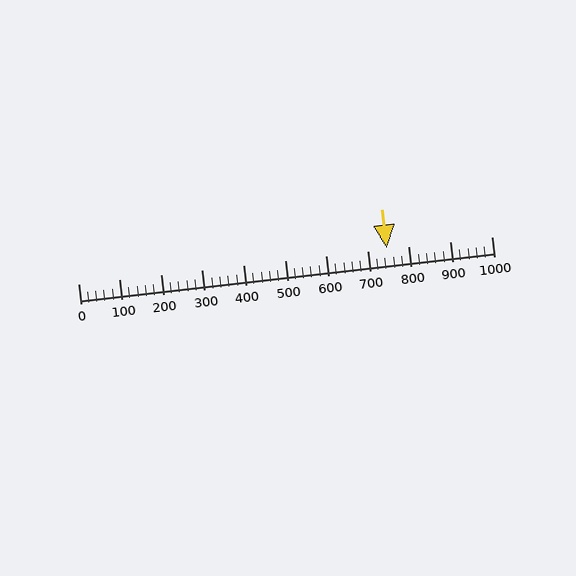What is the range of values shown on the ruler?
The ruler shows values from 0 to 1000.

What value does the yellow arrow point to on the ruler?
The yellow arrow points to approximately 746.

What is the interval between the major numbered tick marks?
The major tick marks are spaced 100 units apart.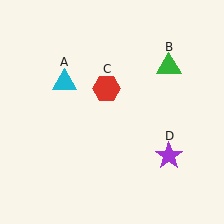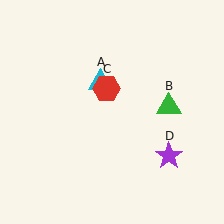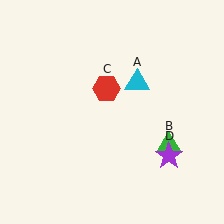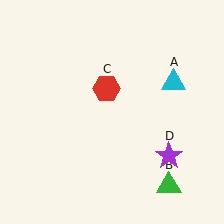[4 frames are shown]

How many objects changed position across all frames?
2 objects changed position: cyan triangle (object A), green triangle (object B).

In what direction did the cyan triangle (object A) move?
The cyan triangle (object A) moved right.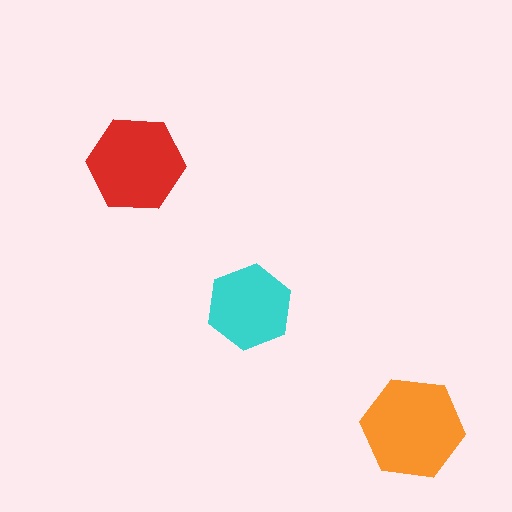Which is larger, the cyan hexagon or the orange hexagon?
The orange one.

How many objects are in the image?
There are 3 objects in the image.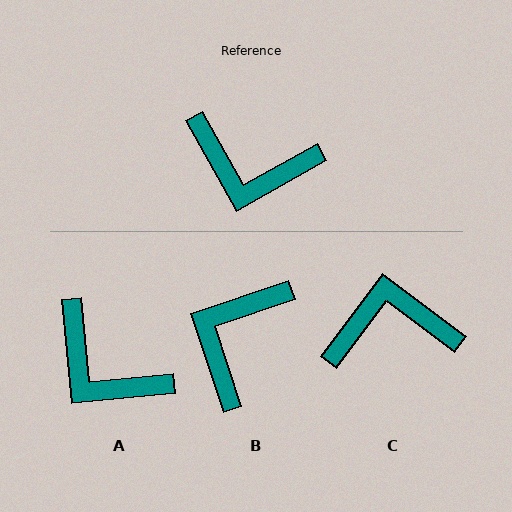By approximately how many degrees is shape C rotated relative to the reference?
Approximately 156 degrees clockwise.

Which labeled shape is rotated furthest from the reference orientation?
C, about 156 degrees away.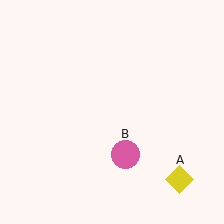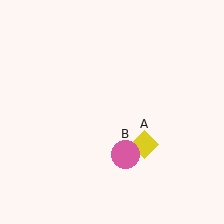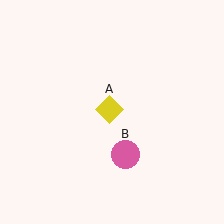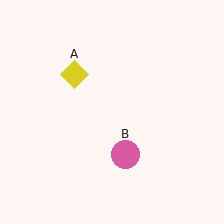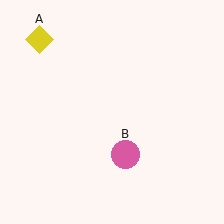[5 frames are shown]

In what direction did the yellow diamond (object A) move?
The yellow diamond (object A) moved up and to the left.